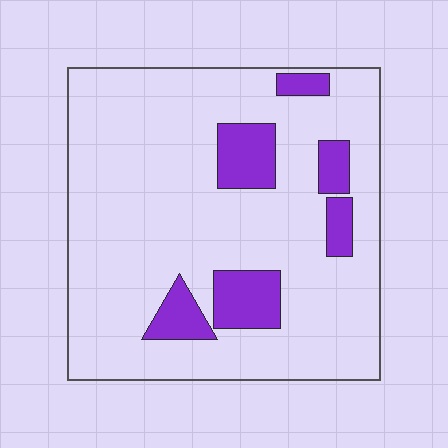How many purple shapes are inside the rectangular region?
6.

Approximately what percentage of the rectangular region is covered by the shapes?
Approximately 15%.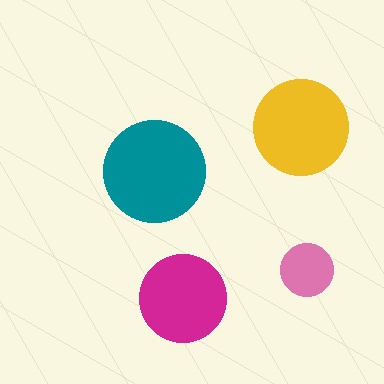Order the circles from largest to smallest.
the teal one, the yellow one, the magenta one, the pink one.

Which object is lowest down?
The magenta circle is bottommost.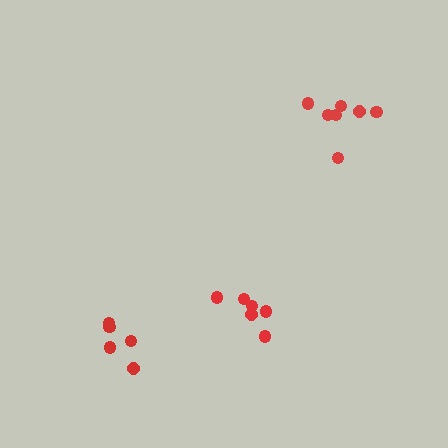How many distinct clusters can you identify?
There are 3 distinct clusters.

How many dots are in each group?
Group 1: 6 dots, Group 2: 5 dots, Group 3: 7 dots (18 total).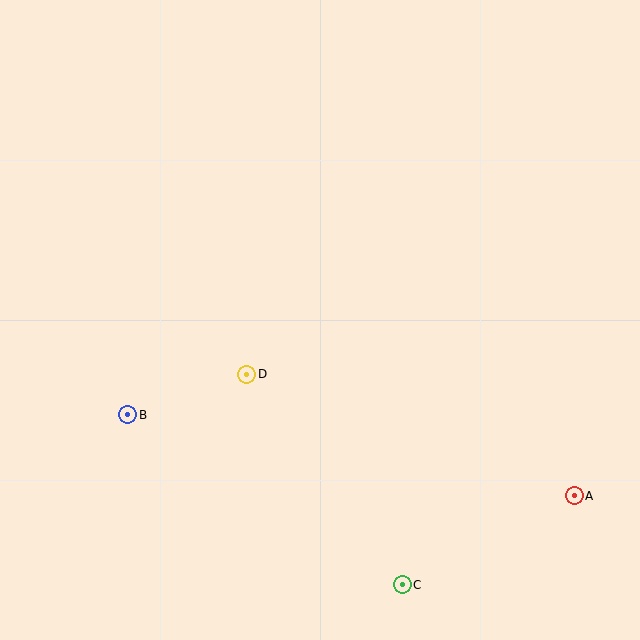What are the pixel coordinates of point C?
Point C is at (402, 585).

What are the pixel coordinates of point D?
Point D is at (247, 374).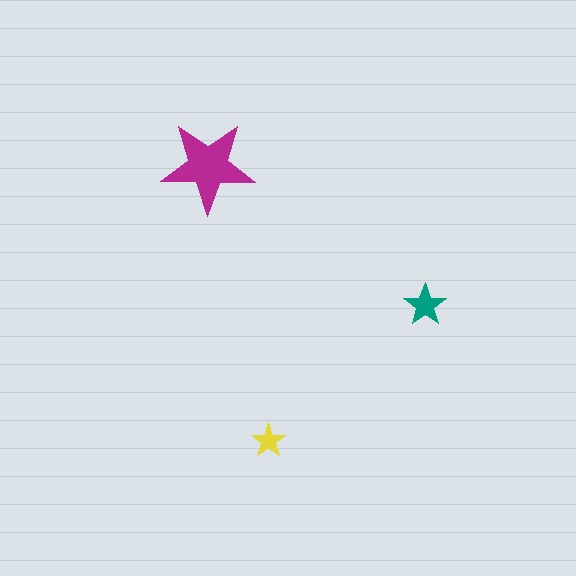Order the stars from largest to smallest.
the magenta one, the teal one, the yellow one.